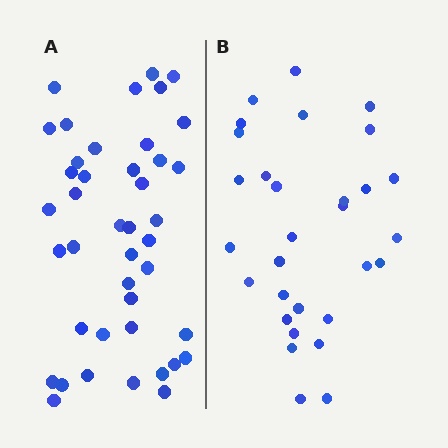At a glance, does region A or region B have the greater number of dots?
Region A (the left region) has more dots.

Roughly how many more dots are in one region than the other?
Region A has roughly 12 or so more dots than region B.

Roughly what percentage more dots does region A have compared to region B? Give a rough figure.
About 40% more.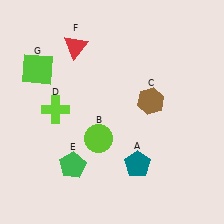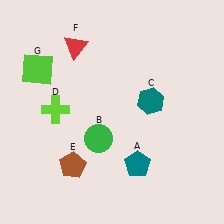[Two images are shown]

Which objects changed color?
B changed from lime to green. C changed from brown to teal. E changed from green to brown.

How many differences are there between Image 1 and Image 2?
There are 3 differences between the two images.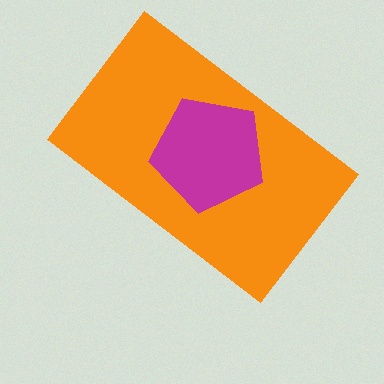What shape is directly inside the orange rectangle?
The magenta pentagon.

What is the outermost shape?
The orange rectangle.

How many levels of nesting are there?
2.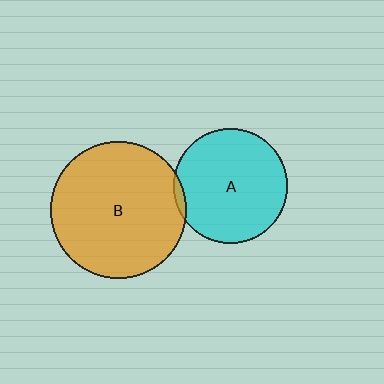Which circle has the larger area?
Circle B (orange).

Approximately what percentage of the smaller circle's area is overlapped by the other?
Approximately 5%.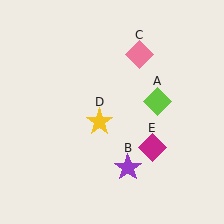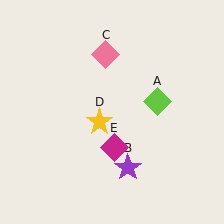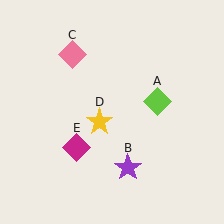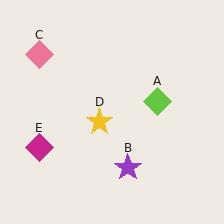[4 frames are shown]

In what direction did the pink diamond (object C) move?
The pink diamond (object C) moved left.